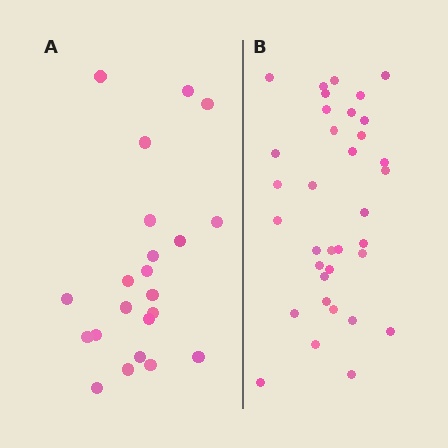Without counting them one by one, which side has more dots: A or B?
Region B (the right region) has more dots.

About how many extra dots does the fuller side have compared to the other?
Region B has approximately 15 more dots than region A.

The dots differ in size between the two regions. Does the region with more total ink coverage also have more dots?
No. Region A has more total ink coverage because its dots are larger, but region B actually contains more individual dots. Total area can be misleading — the number of items is what matters here.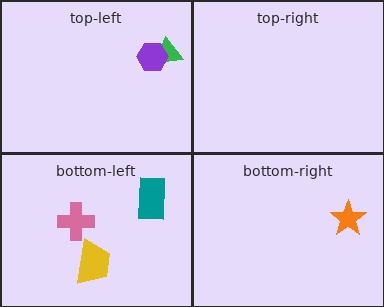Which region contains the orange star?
The bottom-right region.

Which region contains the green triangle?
The top-left region.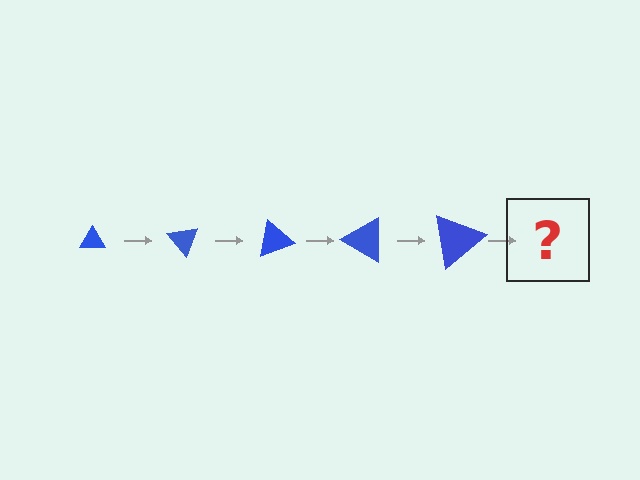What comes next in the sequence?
The next element should be a triangle, larger than the previous one and rotated 250 degrees from the start.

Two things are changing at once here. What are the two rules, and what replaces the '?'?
The two rules are that the triangle grows larger each step and it rotates 50 degrees each step. The '?' should be a triangle, larger than the previous one and rotated 250 degrees from the start.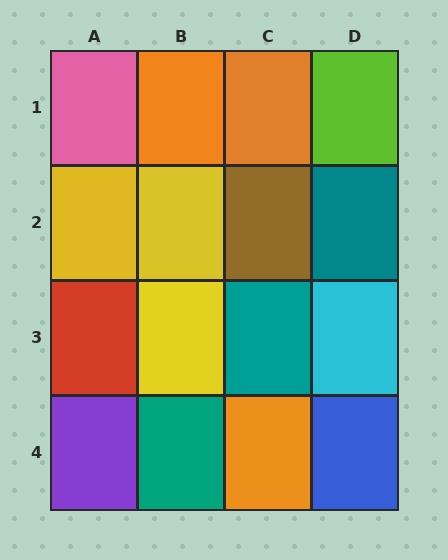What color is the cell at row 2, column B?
Yellow.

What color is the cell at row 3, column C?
Teal.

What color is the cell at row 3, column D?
Cyan.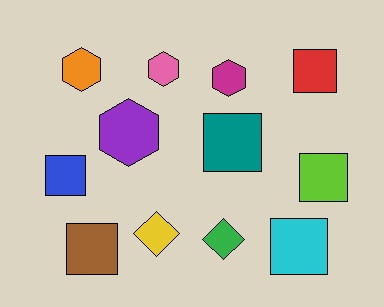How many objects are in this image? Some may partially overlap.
There are 12 objects.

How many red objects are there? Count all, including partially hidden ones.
There is 1 red object.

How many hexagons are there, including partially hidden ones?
There are 4 hexagons.